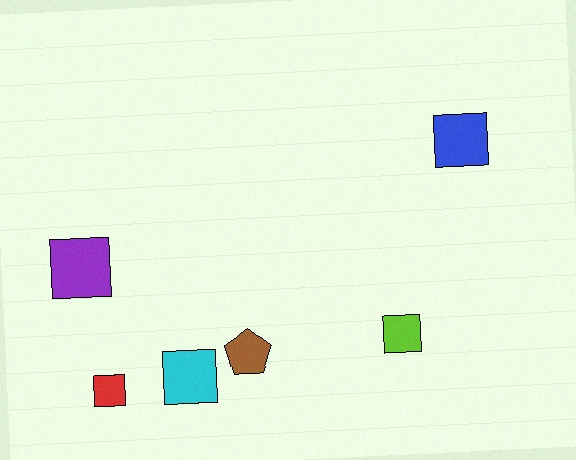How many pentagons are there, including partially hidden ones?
There is 1 pentagon.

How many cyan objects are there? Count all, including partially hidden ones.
There is 1 cyan object.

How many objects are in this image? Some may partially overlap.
There are 6 objects.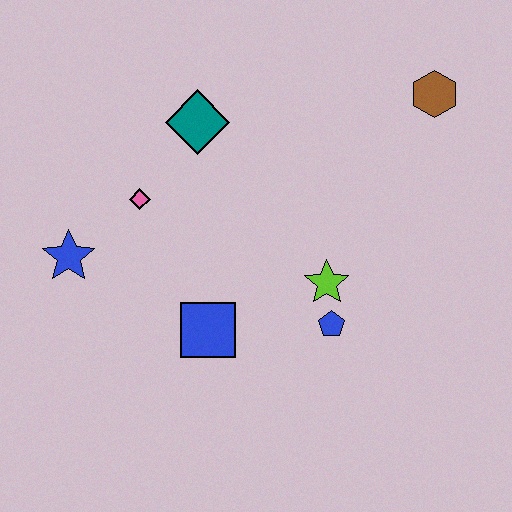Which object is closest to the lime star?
The blue pentagon is closest to the lime star.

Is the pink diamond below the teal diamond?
Yes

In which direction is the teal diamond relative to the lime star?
The teal diamond is above the lime star.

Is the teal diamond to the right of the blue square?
No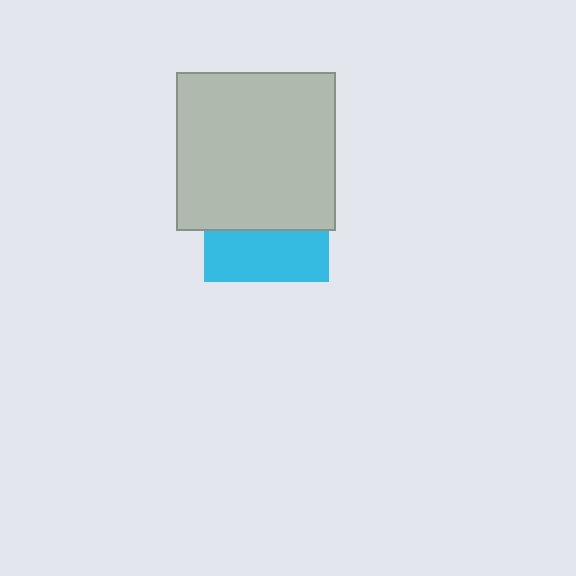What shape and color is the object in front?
The object in front is a light gray square.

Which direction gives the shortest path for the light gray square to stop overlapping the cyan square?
Moving up gives the shortest separation.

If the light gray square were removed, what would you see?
You would see the complete cyan square.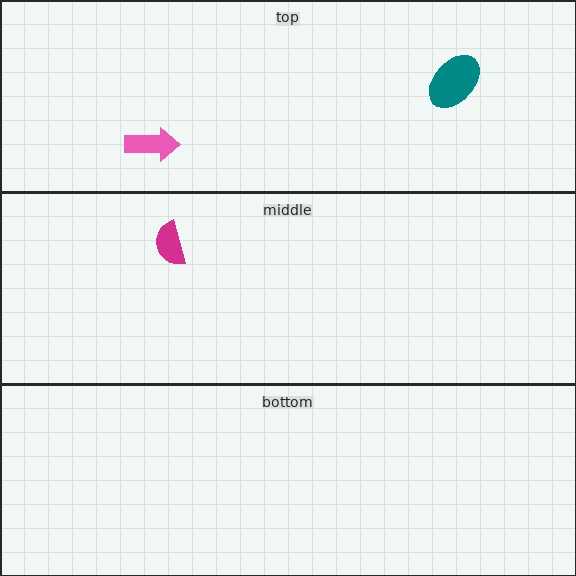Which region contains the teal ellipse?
The top region.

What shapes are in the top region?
The teal ellipse, the pink arrow.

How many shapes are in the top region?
2.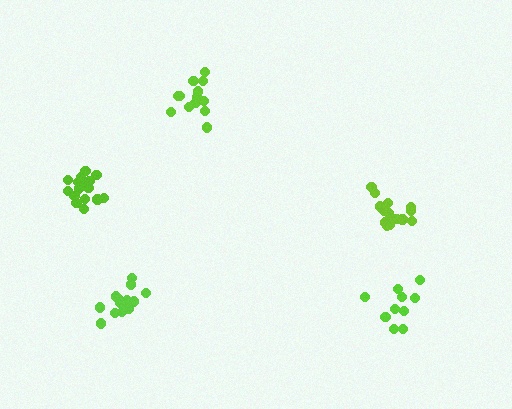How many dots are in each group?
Group 1: 16 dots, Group 2: 15 dots, Group 3: 13 dots, Group 4: 16 dots, Group 5: 10 dots (70 total).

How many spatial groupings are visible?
There are 5 spatial groupings.